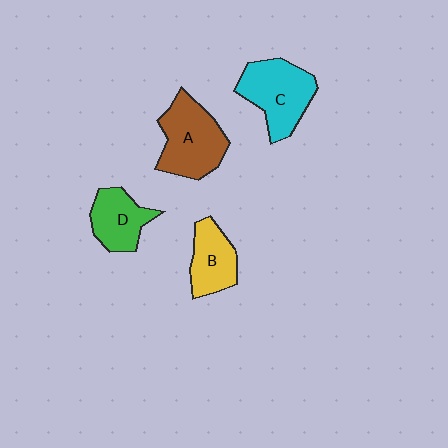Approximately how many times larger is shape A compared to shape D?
Approximately 1.4 times.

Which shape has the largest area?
Shape A (brown).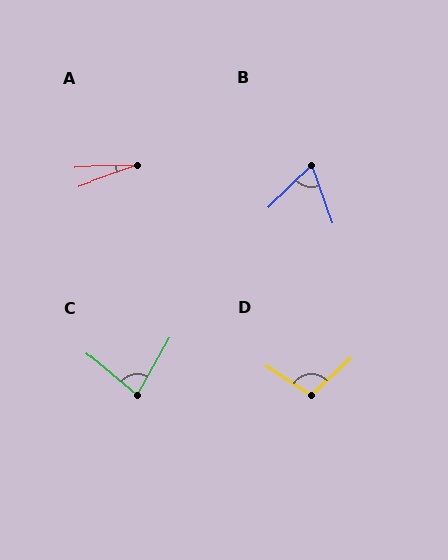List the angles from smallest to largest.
A (19°), B (65°), C (79°), D (104°).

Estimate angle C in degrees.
Approximately 79 degrees.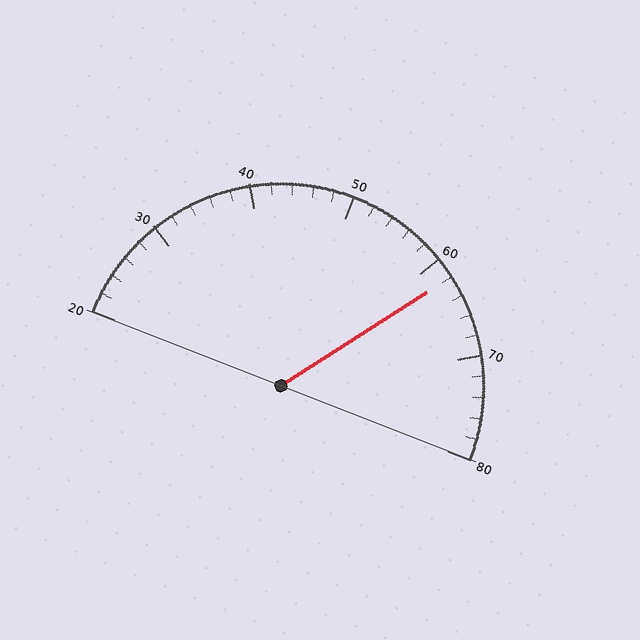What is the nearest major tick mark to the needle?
The nearest major tick mark is 60.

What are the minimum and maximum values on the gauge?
The gauge ranges from 20 to 80.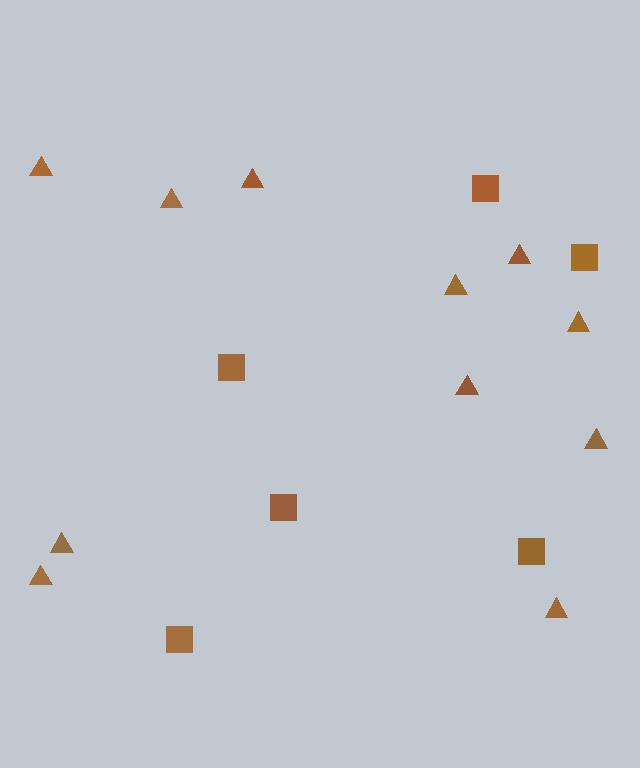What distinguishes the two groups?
There are 2 groups: one group of triangles (11) and one group of squares (6).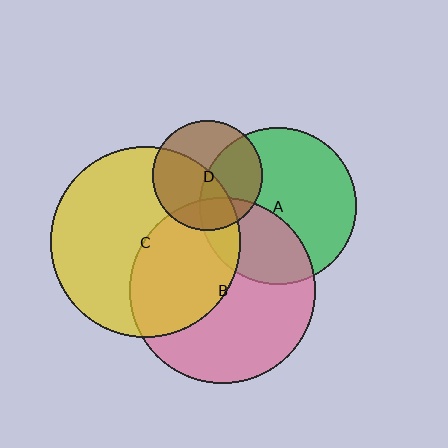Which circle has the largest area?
Circle C (yellow).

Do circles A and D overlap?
Yes.